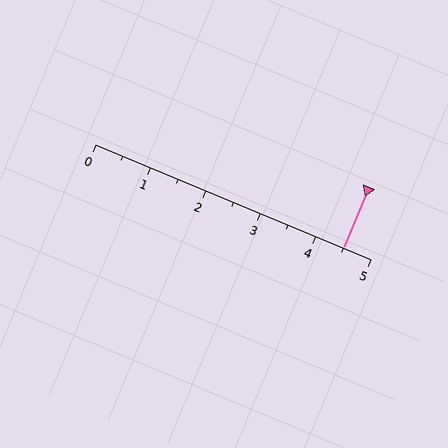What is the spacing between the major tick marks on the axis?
The major ticks are spaced 1 apart.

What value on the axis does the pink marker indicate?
The marker indicates approximately 4.5.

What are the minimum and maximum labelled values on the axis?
The axis runs from 0 to 5.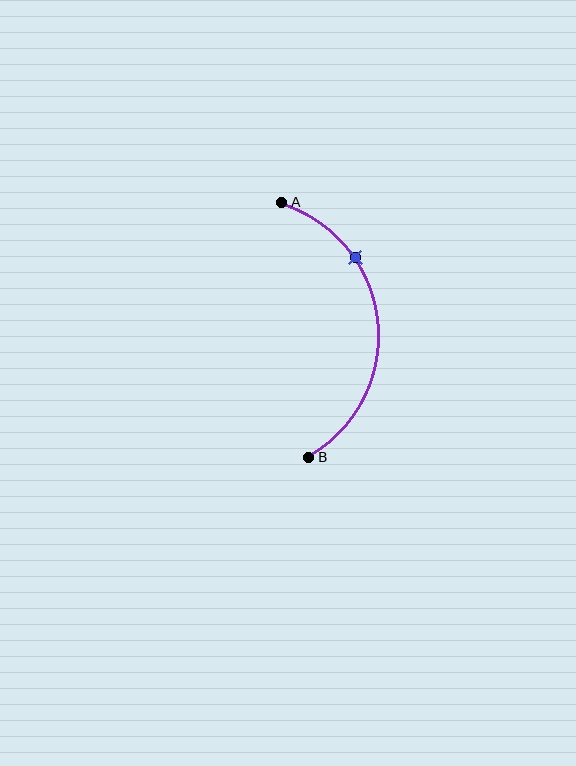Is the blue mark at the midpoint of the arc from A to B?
No. The blue mark lies on the arc but is closer to endpoint A. The arc midpoint would be at the point on the curve equidistant along the arc from both A and B.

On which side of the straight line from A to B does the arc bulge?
The arc bulges to the right of the straight line connecting A and B.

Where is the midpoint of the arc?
The arc midpoint is the point on the curve farthest from the straight line joining A and B. It sits to the right of that line.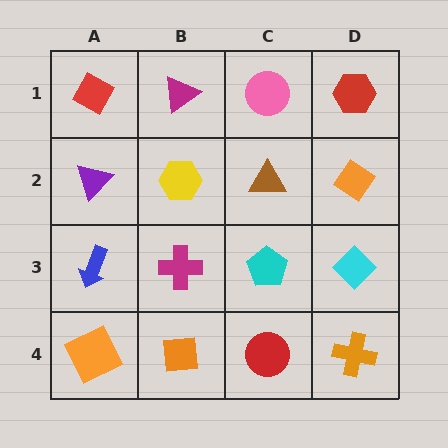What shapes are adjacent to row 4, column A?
A blue arrow (row 3, column A), an orange square (row 4, column B).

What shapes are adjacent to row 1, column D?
An orange diamond (row 2, column D), a pink circle (row 1, column C).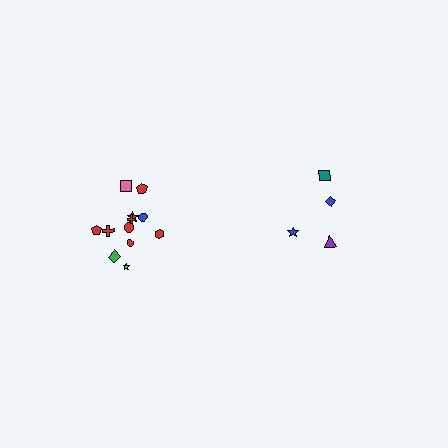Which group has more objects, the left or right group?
The left group.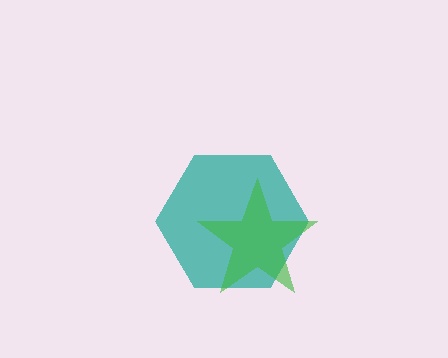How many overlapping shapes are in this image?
There are 2 overlapping shapes in the image.